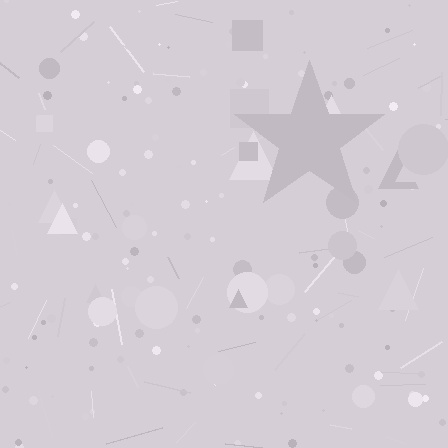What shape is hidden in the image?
A star is hidden in the image.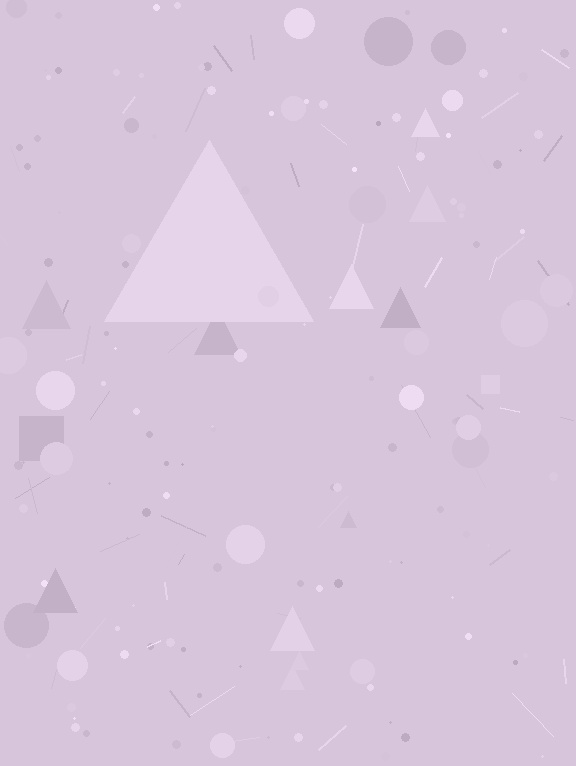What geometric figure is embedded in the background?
A triangle is embedded in the background.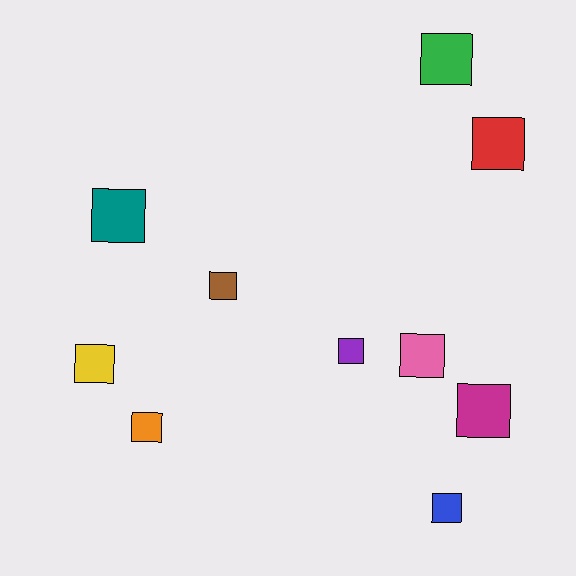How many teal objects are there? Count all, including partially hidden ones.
There is 1 teal object.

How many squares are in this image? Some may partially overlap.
There are 10 squares.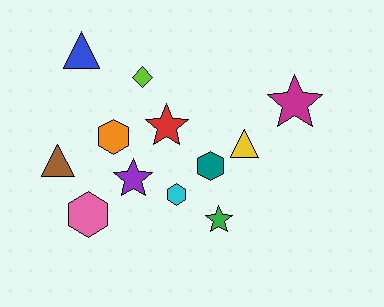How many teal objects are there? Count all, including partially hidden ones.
There is 1 teal object.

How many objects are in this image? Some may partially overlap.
There are 12 objects.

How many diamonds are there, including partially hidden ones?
There is 1 diamond.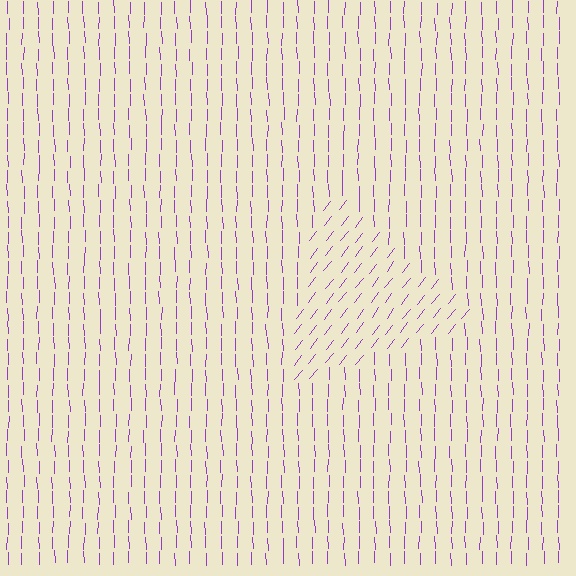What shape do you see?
I see a triangle.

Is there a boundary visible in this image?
Yes, there is a texture boundary formed by a change in line orientation.